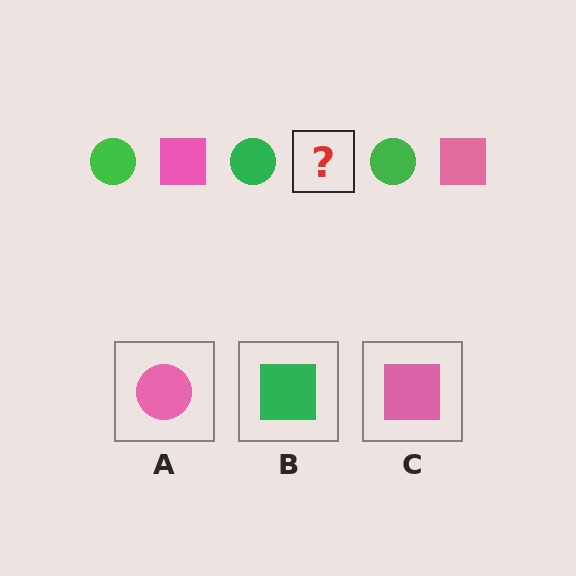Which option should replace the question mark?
Option C.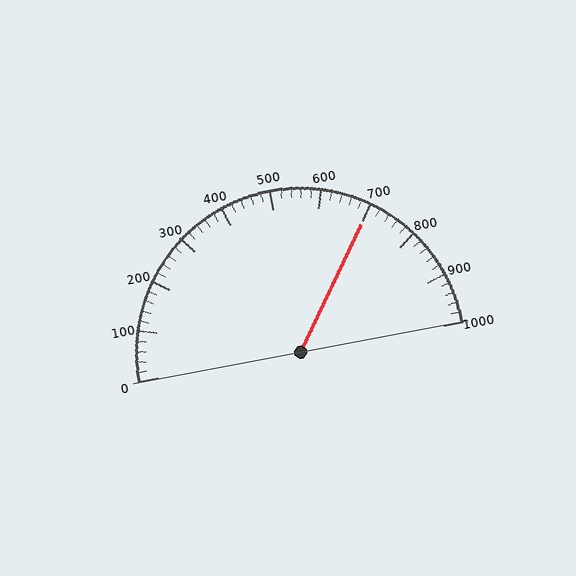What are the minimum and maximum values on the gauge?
The gauge ranges from 0 to 1000.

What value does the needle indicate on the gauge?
The needle indicates approximately 700.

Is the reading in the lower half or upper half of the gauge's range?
The reading is in the upper half of the range (0 to 1000).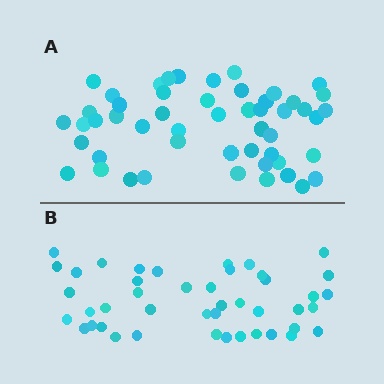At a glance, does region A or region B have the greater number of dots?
Region A (the top region) has more dots.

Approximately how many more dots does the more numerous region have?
Region A has roughly 8 or so more dots than region B.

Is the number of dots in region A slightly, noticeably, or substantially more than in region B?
Region A has only slightly more — the two regions are fairly close. The ratio is roughly 1.2 to 1.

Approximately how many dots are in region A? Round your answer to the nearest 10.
About 50 dots. (The exact count is 51, which rounds to 50.)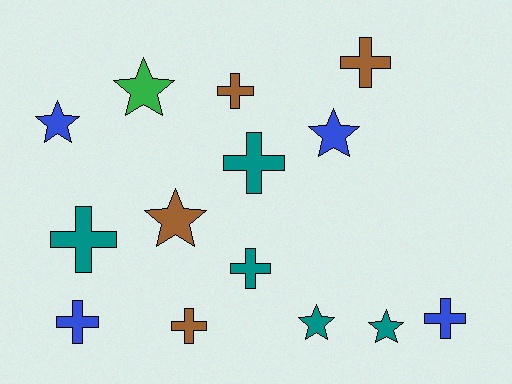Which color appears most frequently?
Teal, with 5 objects.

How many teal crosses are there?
There are 3 teal crosses.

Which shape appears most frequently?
Cross, with 8 objects.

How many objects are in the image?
There are 14 objects.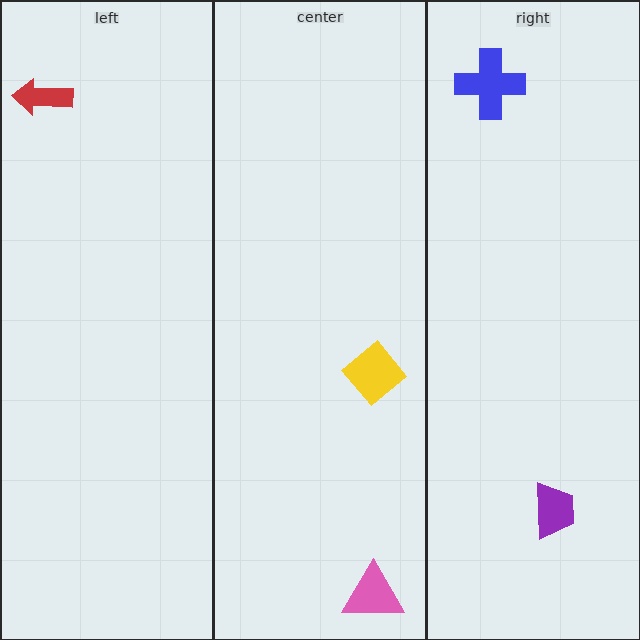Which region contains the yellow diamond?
The center region.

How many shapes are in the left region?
1.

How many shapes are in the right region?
2.